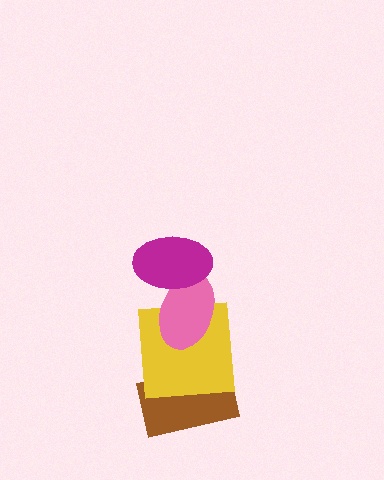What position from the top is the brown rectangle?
The brown rectangle is 4th from the top.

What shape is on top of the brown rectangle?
The yellow square is on top of the brown rectangle.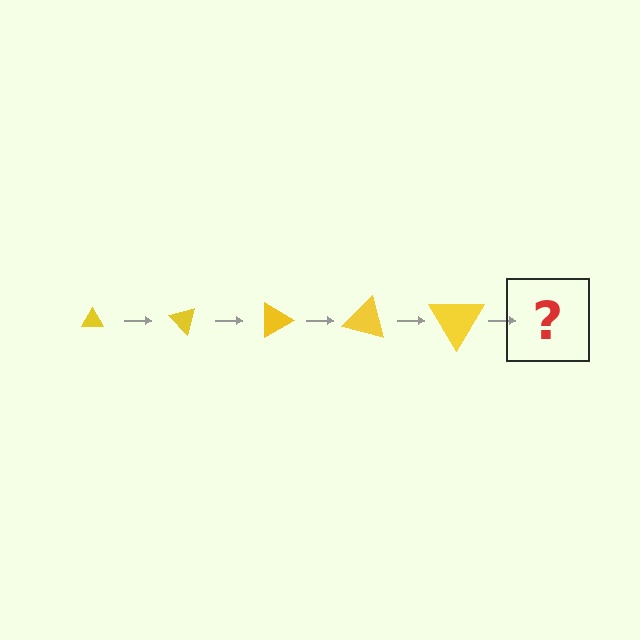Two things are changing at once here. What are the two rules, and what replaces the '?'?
The two rules are that the triangle grows larger each step and it rotates 45 degrees each step. The '?' should be a triangle, larger than the previous one and rotated 225 degrees from the start.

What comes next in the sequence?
The next element should be a triangle, larger than the previous one and rotated 225 degrees from the start.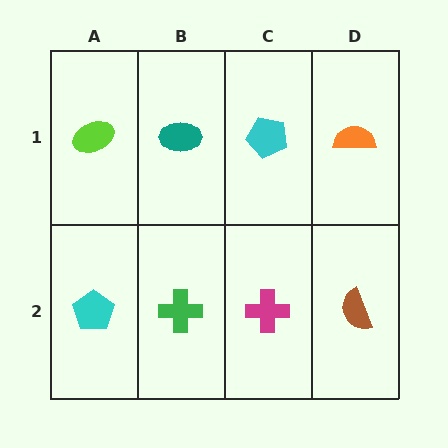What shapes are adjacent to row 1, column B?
A green cross (row 2, column B), a lime ellipse (row 1, column A), a cyan pentagon (row 1, column C).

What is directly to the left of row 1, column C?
A teal ellipse.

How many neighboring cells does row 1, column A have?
2.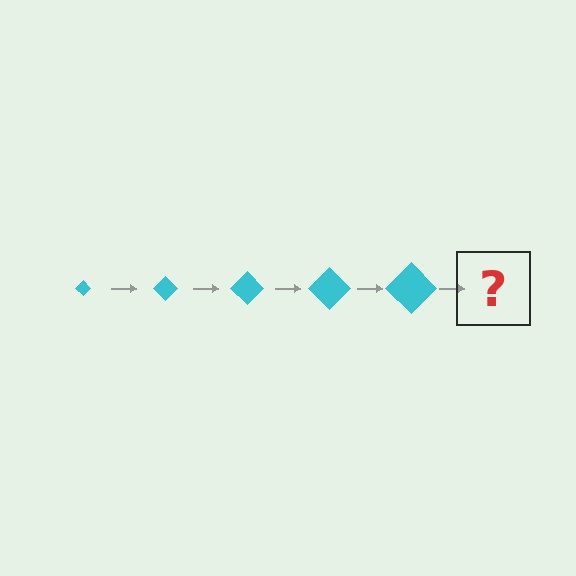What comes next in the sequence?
The next element should be a cyan diamond, larger than the previous one.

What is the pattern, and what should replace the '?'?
The pattern is that the diamond gets progressively larger each step. The '?' should be a cyan diamond, larger than the previous one.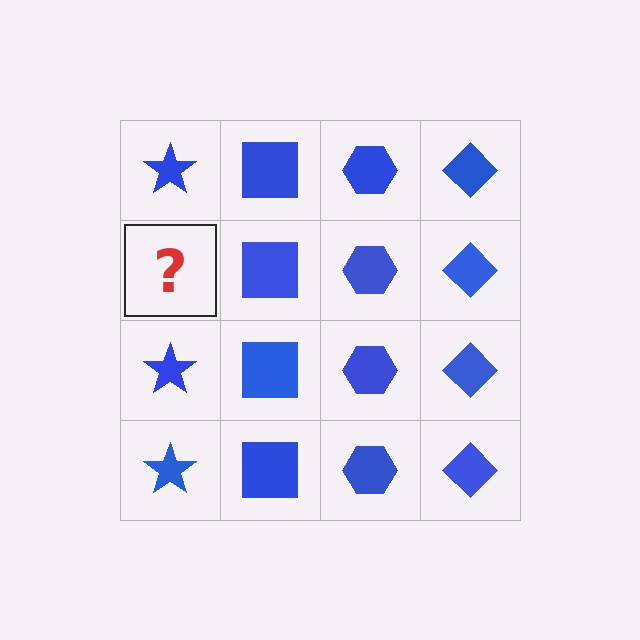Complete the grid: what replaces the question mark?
The question mark should be replaced with a blue star.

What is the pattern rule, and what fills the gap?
The rule is that each column has a consistent shape. The gap should be filled with a blue star.